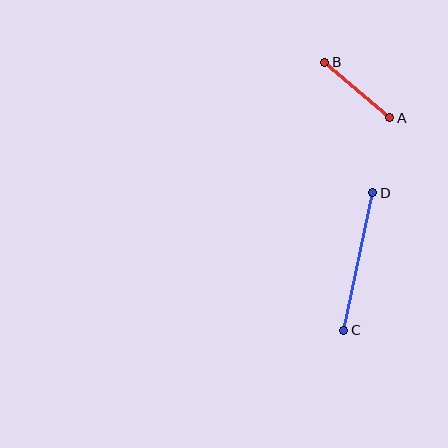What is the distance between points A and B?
The distance is approximately 86 pixels.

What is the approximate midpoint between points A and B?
The midpoint is at approximately (357, 90) pixels.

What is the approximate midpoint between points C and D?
The midpoint is at approximately (358, 261) pixels.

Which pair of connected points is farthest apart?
Points C and D are farthest apart.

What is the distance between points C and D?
The distance is approximately 141 pixels.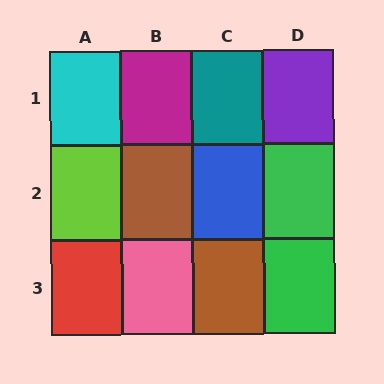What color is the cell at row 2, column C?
Blue.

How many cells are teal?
1 cell is teal.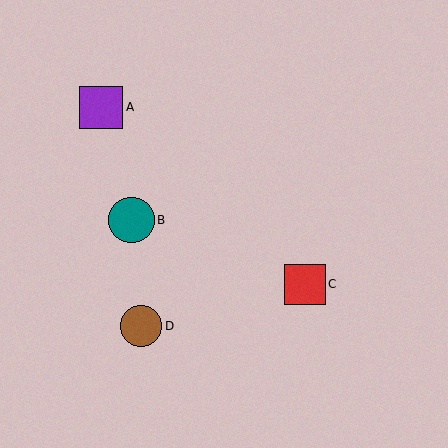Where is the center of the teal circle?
The center of the teal circle is at (131, 220).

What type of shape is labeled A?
Shape A is a purple square.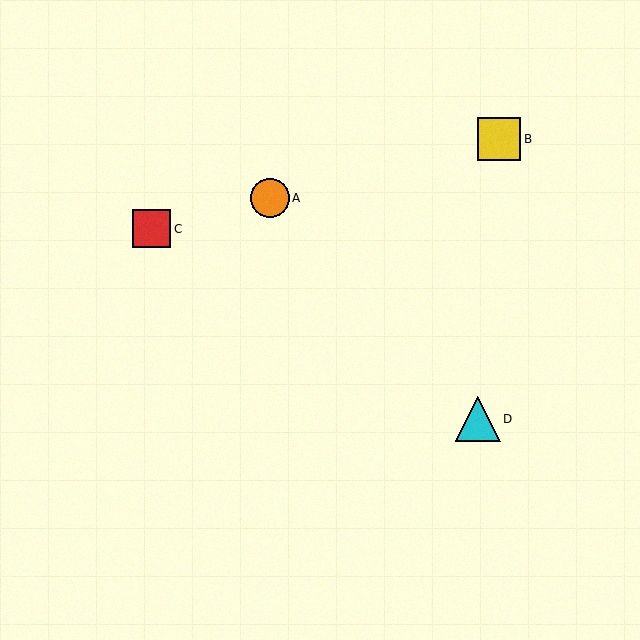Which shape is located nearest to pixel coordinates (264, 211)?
The orange circle (labeled A) at (270, 198) is nearest to that location.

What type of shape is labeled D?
Shape D is a cyan triangle.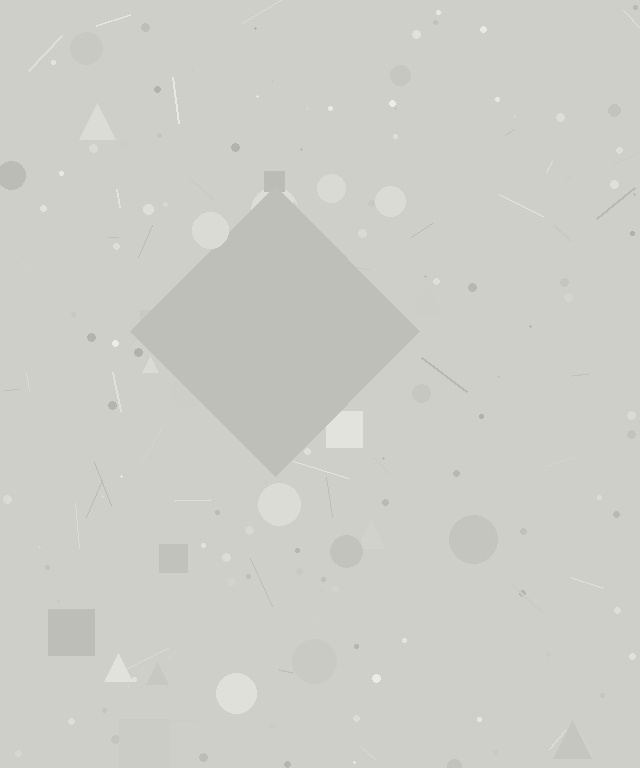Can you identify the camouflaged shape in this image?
The camouflaged shape is a diamond.